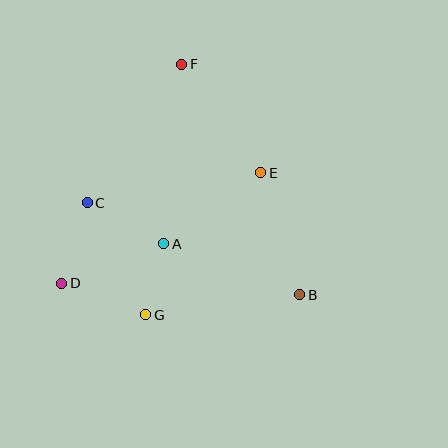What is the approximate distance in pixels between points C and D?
The distance between C and D is approximately 84 pixels.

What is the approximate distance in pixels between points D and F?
The distance between D and F is approximately 250 pixels.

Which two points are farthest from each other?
Points B and F are farthest from each other.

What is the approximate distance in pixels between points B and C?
The distance between B and C is approximately 231 pixels.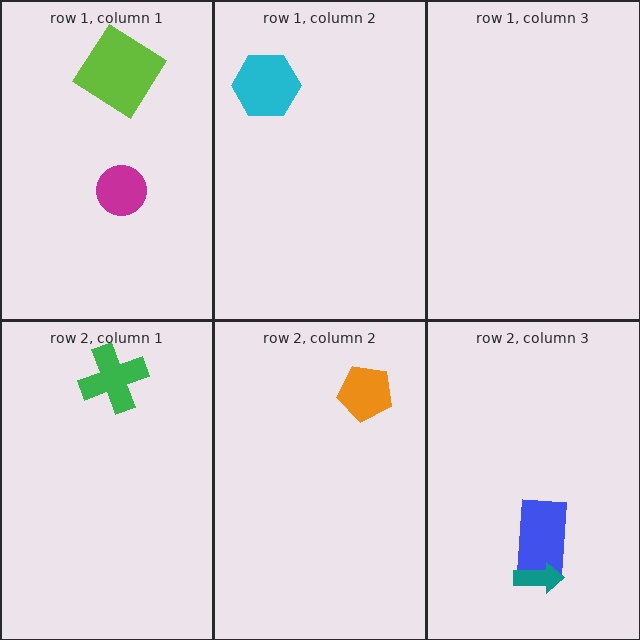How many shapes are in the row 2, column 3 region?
2.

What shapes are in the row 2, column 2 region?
The orange pentagon.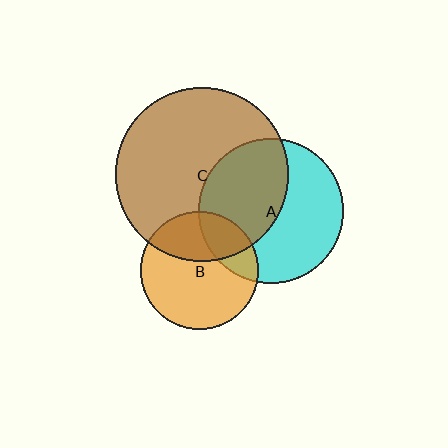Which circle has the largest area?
Circle C (brown).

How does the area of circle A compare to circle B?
Approximately 1.5 times.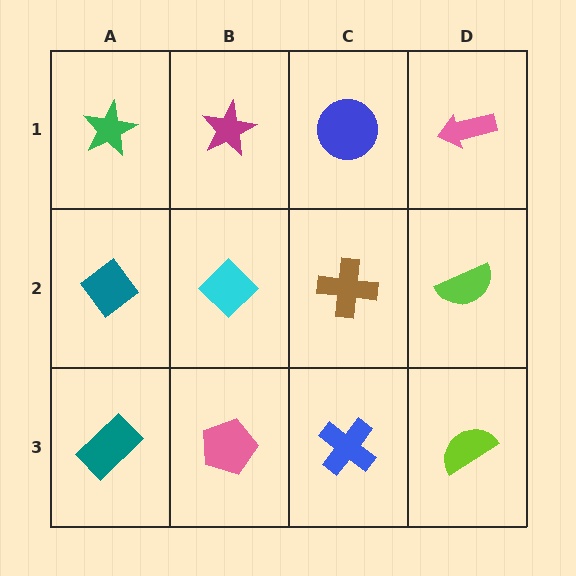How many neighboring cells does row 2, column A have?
3.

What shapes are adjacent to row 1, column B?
A cyan diamond (row 2, column B), a green star (row 1, column A), a blue circle (row 1, column C).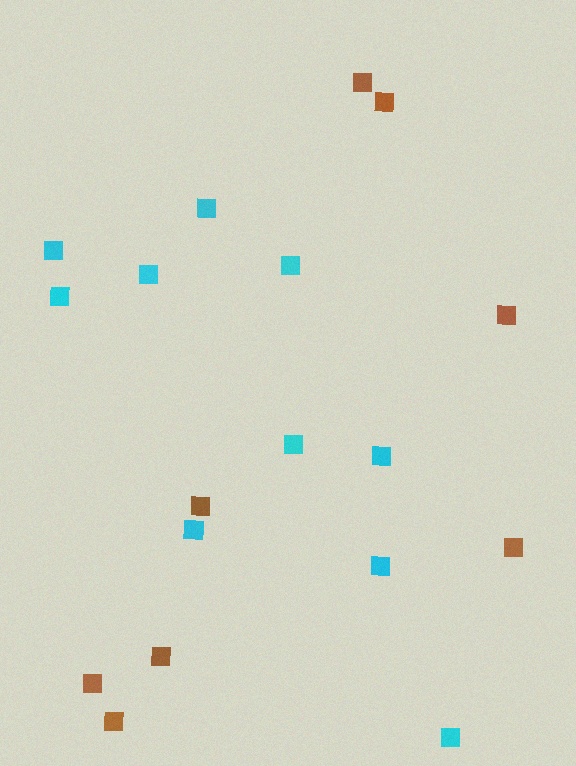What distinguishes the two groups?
There are 2 groups: one group of cyan squares (10) and one group of brown squares (8).